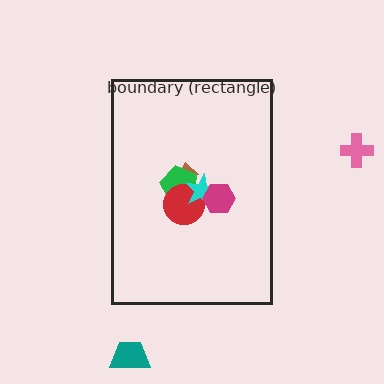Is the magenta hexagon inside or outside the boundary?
Inside.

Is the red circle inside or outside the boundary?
Inside.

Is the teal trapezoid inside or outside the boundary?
Outside.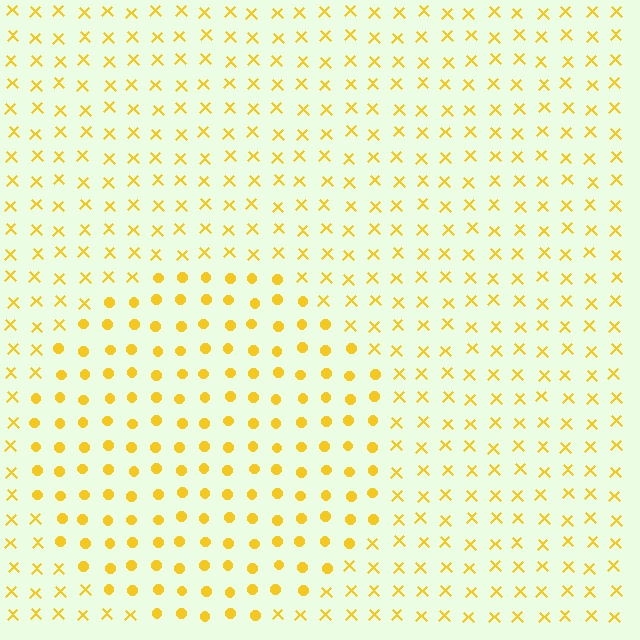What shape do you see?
I see a circle.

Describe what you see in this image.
The image is filled with small yellow elements arranged in a uniform grid. A circle-shaped region contains circles, while the surrounding area contains X marks. The boundary is defined purely by the change in element shape.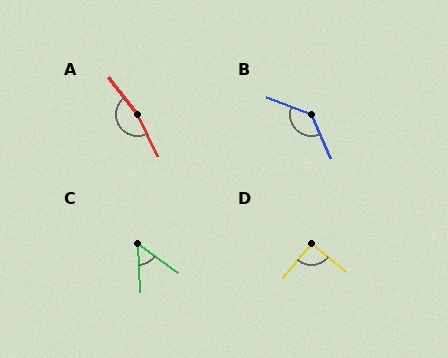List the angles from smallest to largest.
C (51°), D (90°), B (134°), A (169°).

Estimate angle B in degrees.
Approximately 134 degrees.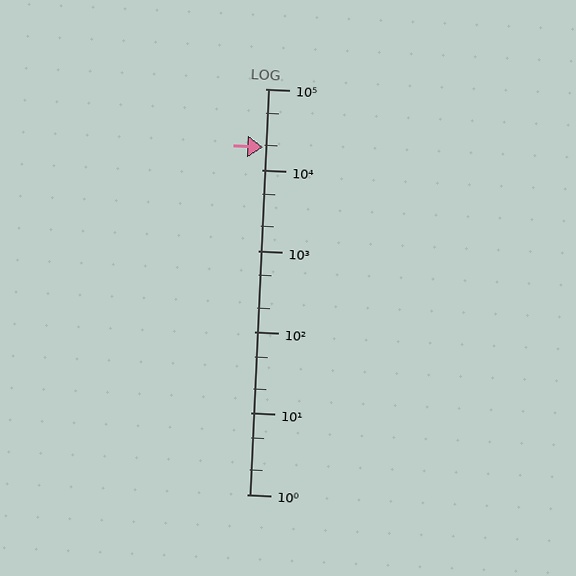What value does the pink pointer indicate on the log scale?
The pointer indicates approximately 19000.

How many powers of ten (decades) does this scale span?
The scale spans 5 decades, from 1 to 100000.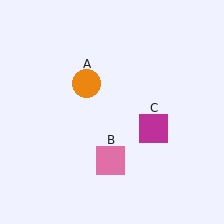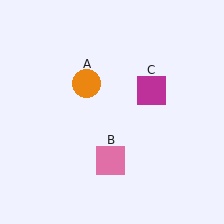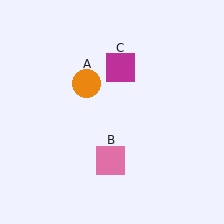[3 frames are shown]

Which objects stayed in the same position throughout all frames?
Orange circle (object A) and pink square (object B) remained stationary.